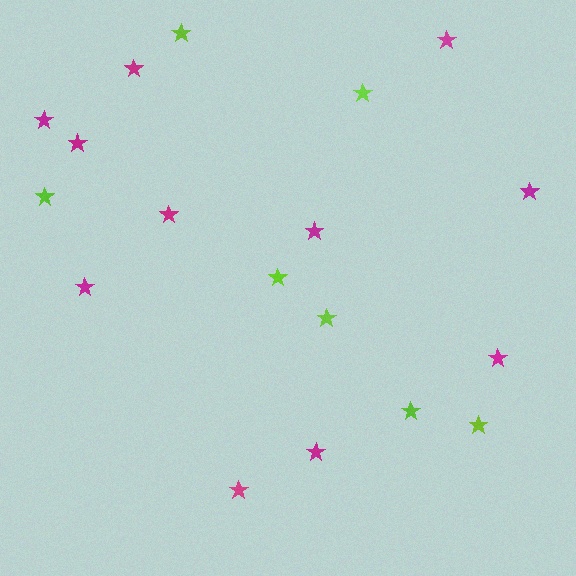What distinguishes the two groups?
There are 2 groups: one group of lime stars (7) and one group of magenta stars (11).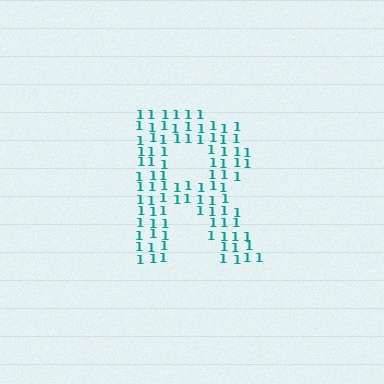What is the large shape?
The large shape is the letter R.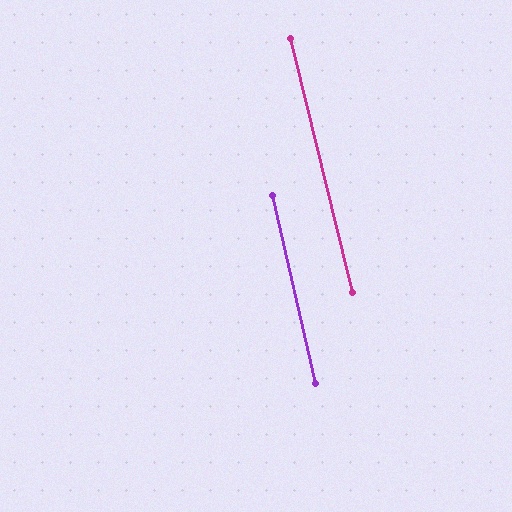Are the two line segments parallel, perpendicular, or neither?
Parallel — their directions differ by only 0.8°.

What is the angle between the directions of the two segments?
Approximately 1 degree.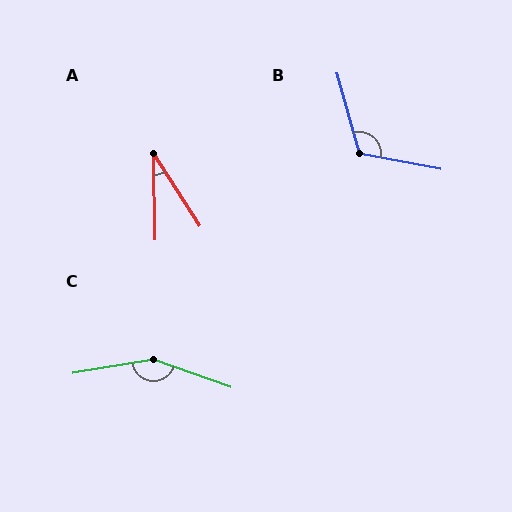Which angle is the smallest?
A, at approximately 32 degrees.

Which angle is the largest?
C, at approximately 151 degrees.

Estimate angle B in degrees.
Approximately 116 degrees.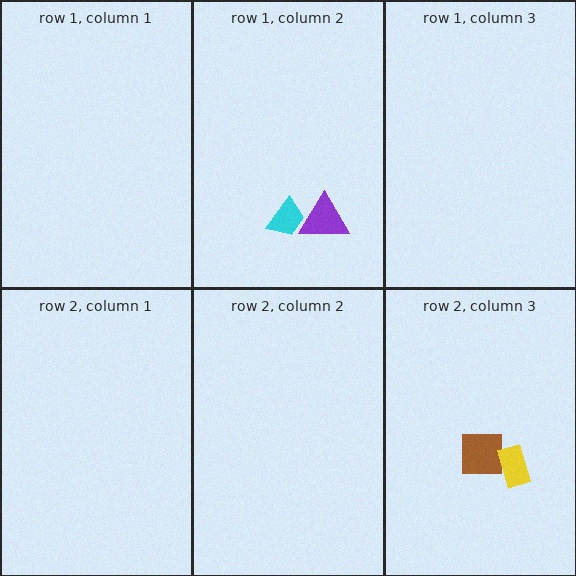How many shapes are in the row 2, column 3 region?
2.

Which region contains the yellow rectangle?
The row 2, column 3 region.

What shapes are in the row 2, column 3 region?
The brown square, the yellow rectangle.